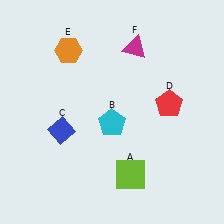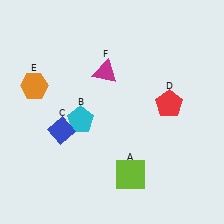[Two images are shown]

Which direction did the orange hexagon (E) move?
The orange hexagon (E) moved down.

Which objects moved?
The objects that moved are: the cyan pentagon (B), the orange hexagon (E), the magenta triangle (F).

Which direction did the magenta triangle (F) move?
The magenta triangle (F) moved left.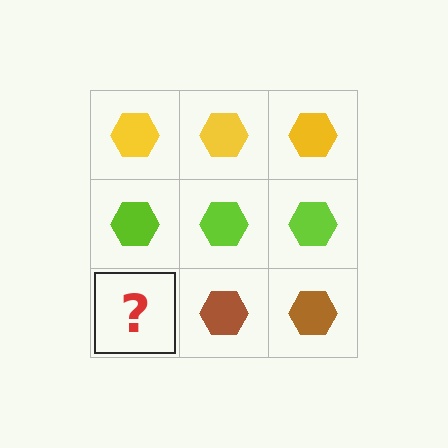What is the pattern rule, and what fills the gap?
The rule is that each row has a consistent color. The gap should be filled with a brown hexagon.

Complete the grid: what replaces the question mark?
The question mark should be replaced with a brown hexagon.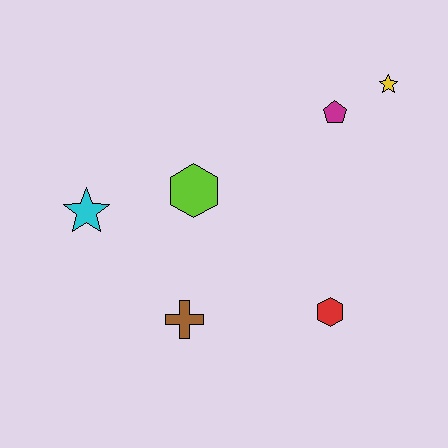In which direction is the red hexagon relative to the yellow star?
The red hexagon is below the yellow star.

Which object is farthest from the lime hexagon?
The yellow star is farthest from the lime hexagon.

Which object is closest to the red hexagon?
The brown cross is closest to the red hexagon.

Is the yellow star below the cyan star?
No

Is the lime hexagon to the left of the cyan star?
No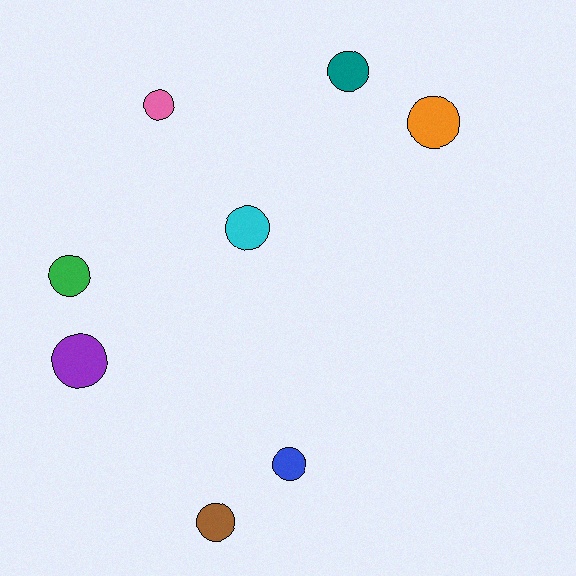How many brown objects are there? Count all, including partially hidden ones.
There is 1 brown object.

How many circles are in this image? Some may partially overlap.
There are 8 circles.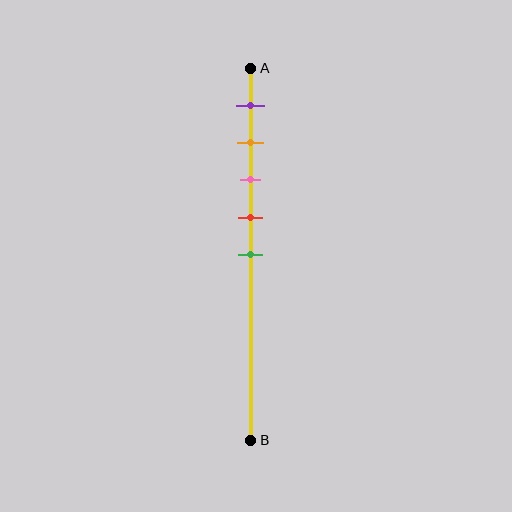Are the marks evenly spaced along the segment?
Yes, the marks are approximately evenly spaced.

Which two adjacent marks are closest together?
The orange and pink marks are the closest adjacent pair.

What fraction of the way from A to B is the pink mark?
The pink mark is approximately 30% (0.3) of the way from A to B.